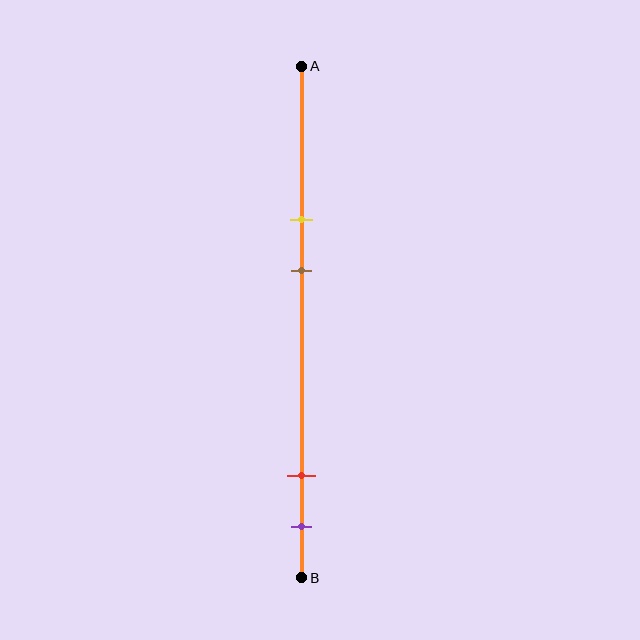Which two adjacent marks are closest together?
The red and purple marks are the closest adjacent pair.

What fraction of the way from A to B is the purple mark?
The purple mark is approximately 90% (0.9) of the way from A to B.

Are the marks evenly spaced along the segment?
No, the marks are not evenly spaced.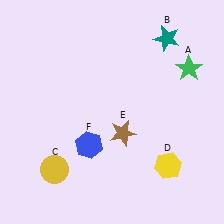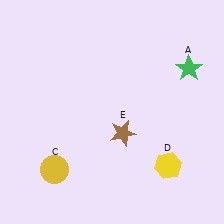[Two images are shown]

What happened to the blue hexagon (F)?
The blue hexagon (F) was removed in Image 2. It was in the bottom-left area of Image 1.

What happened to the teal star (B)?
The teal star (B) was removed in Image 2. It was in the top-right area of Image 1.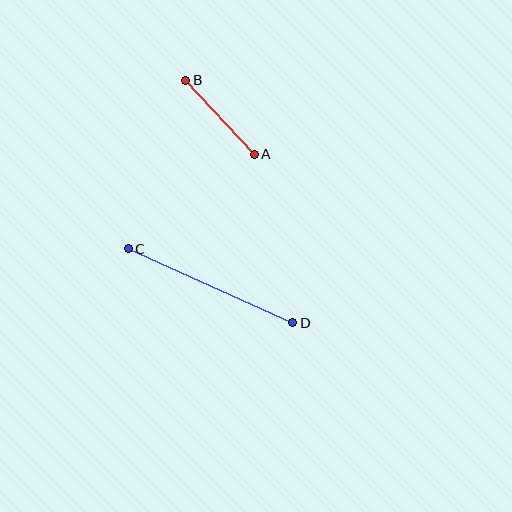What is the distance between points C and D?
The distance is approximately 180 pixels.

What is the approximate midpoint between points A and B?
The midpoint is at approximately (220, 117) pixels.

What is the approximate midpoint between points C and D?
The midpoint is at approximately (211, 286) pixels.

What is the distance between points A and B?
The distance is approximately 101 pixels.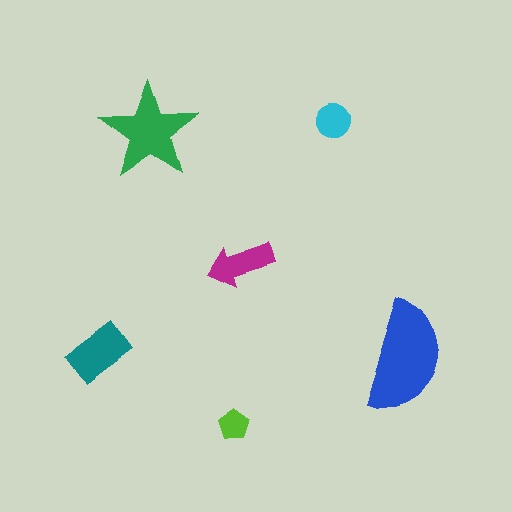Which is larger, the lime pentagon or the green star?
The green star.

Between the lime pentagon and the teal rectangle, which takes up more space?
The teal rectangle.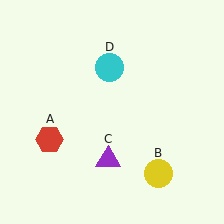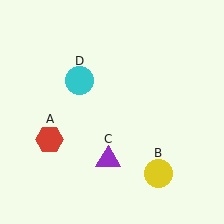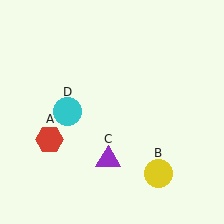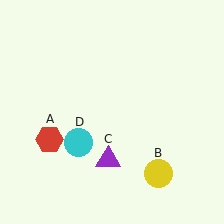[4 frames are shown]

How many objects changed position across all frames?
1 object changed position: cyan circle (object D).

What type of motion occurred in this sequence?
The cyan circle (object D) rotated counterclockwise around the center of the scene.